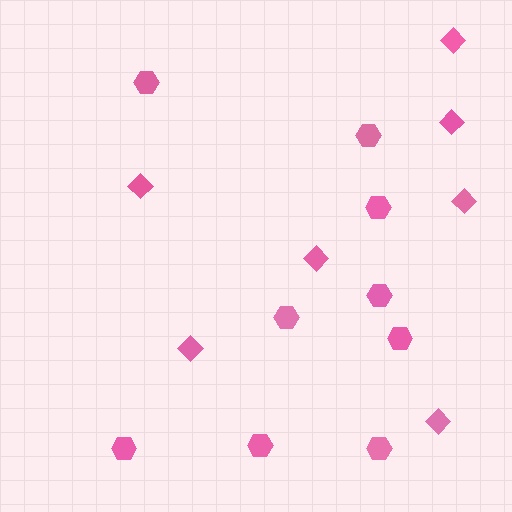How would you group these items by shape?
There are 2 groups: one group of hexagons (9) and one group of diamonds (7).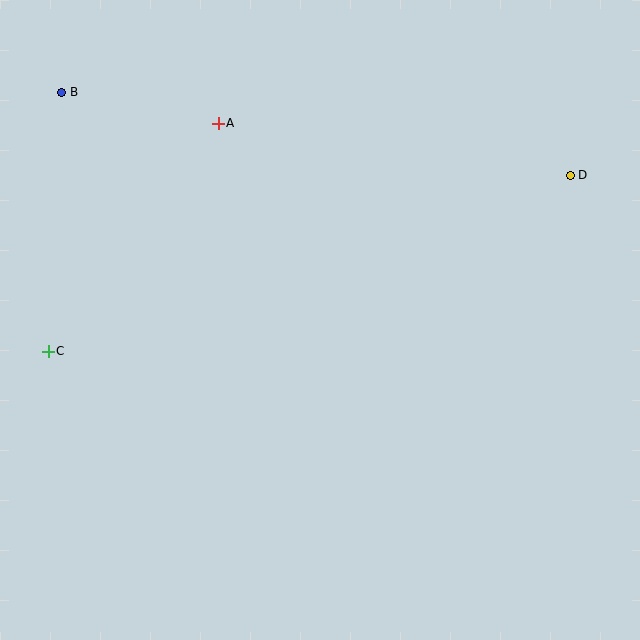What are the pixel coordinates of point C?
Point C is at (48, 351).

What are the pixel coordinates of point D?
Point D is at (570, 175).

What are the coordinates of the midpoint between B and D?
The midpoint between B and D is at (316, 134).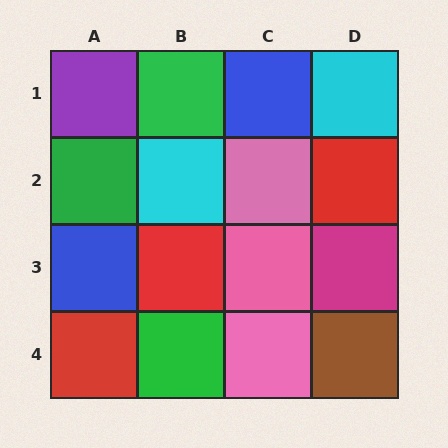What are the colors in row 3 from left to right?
Blue, red, pink, magenta.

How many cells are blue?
2 cells are blue.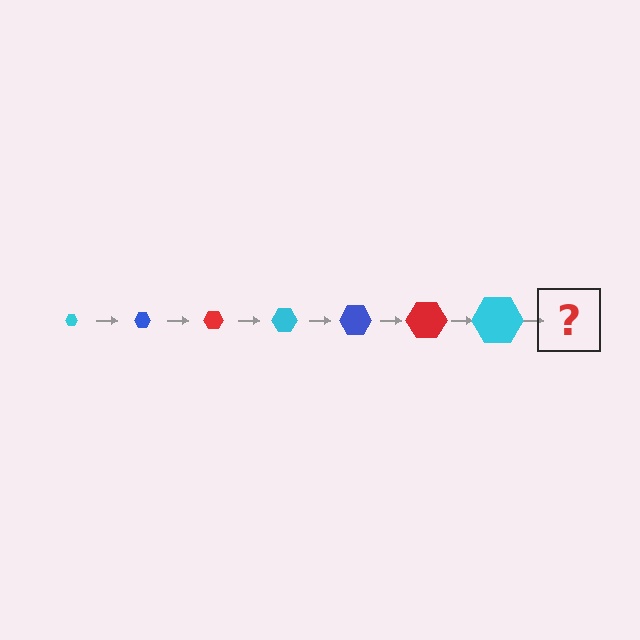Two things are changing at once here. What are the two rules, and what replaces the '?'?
The two rules are that the hexagon grows larger each step and the color cycles through cyan, blue, and red. The '?' should be a blue hexagon, larger than the previous one.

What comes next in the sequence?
The next element should be a blue hexagon, larger than the previous one.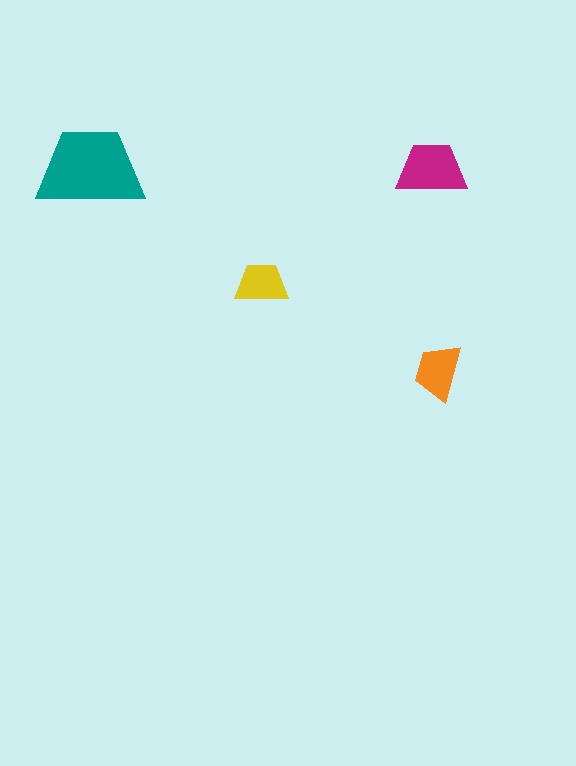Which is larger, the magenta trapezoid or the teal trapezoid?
The teal one.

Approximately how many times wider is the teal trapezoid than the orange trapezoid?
About 2 times wider.